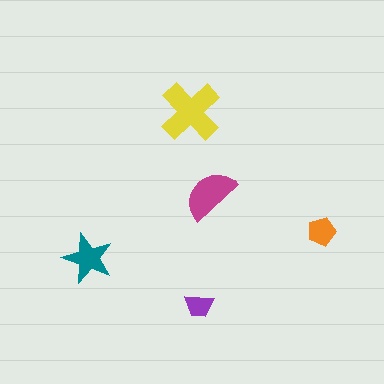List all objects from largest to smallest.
The yellow cross, the magenta semicircle, the teal star, the orange pentagon, the purple trapezoid.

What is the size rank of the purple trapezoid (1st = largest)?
5th.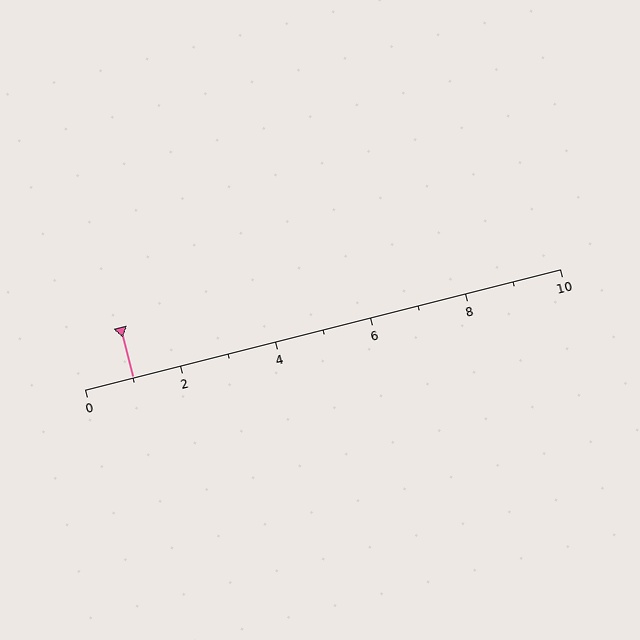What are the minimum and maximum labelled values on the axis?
The axis runs from 0 to 10.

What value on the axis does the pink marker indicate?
The marker indicates approximately 1.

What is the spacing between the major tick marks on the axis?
The major ticks are spaced 2 apart.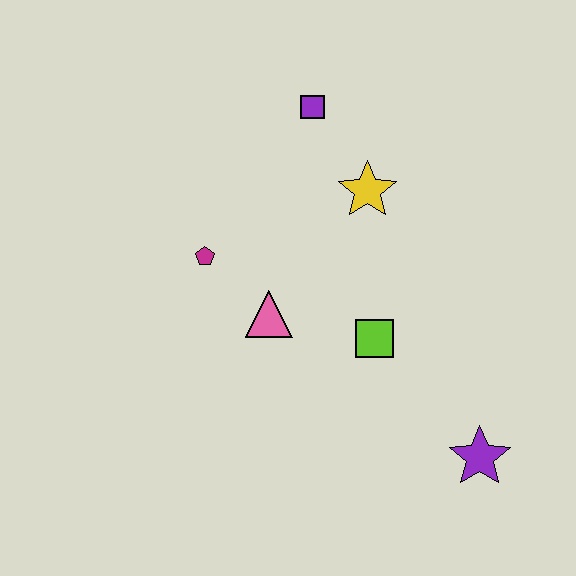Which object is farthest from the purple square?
The purple star is farthest from the purple square.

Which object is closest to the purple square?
The yellow star is closest to the purple square.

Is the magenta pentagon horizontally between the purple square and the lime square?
No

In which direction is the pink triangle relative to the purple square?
The pink triangle is below the purple square.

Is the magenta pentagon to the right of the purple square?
No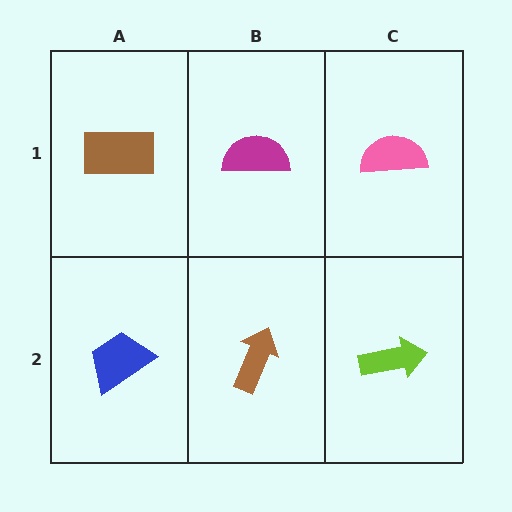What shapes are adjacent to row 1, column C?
A lime arrow (row 2, column C), a magenta semicircle (row 1, column B).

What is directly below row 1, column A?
A blue trapezoid.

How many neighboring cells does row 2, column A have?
2.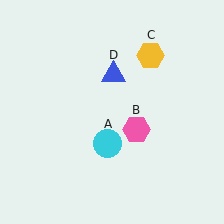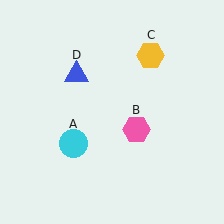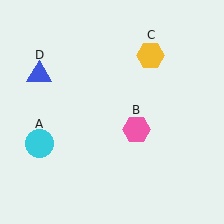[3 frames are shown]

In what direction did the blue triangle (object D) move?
The blue triangle (object D) moved left.